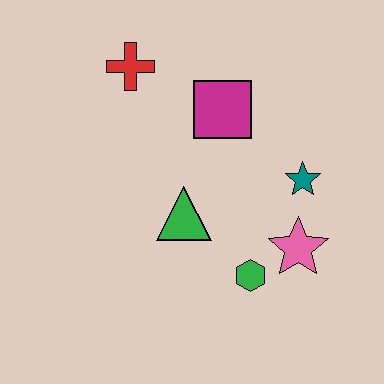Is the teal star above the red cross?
No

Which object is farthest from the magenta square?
The green hexagon is farthest from the magenta square.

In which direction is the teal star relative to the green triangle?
The teal star is to the right of the green triangle.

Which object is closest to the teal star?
The pink star is closest to the teal star.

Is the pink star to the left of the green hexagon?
No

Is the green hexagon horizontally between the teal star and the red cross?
Yes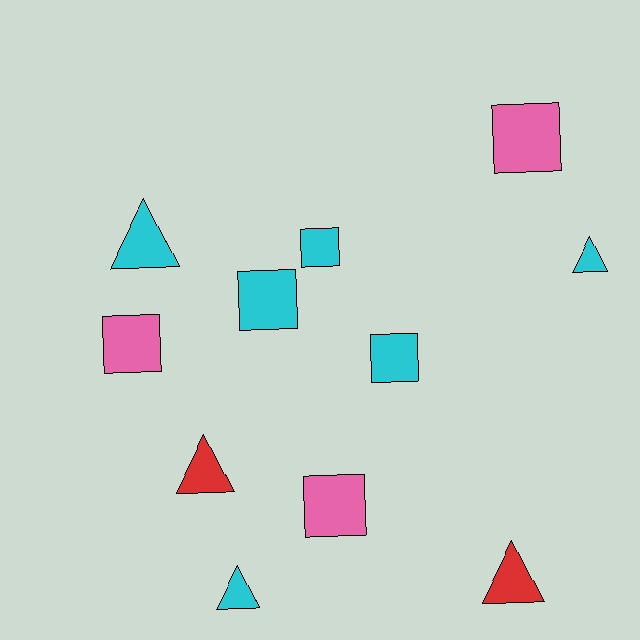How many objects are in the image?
There are 11 objects.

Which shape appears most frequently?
Square, with 6 objects.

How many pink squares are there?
There are 3 pink squares.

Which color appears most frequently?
Cyan, with 6 objects.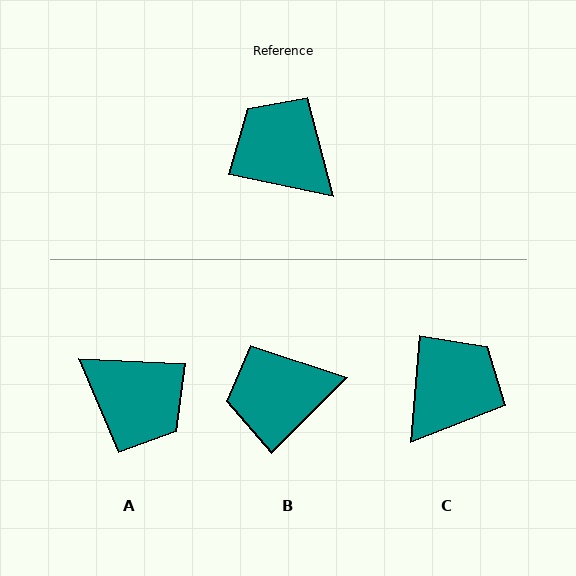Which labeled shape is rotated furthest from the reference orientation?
A, about 171 degrees away.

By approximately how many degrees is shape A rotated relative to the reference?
Approximately 171 degrees clockwise.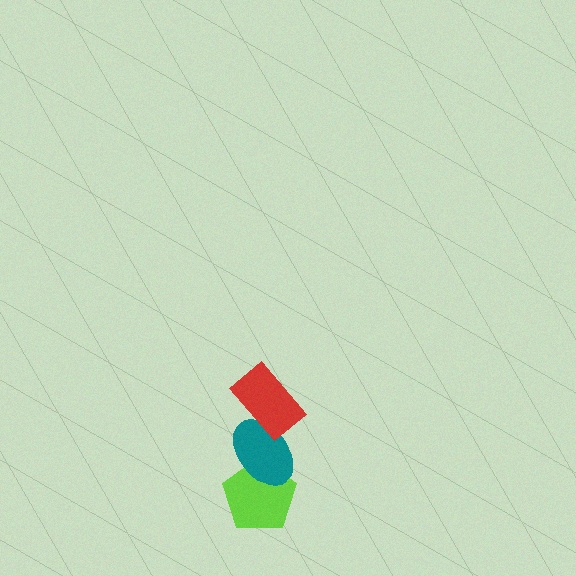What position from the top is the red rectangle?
The red rectangle is 1st from the top.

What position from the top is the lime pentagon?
The lime pentagon is 3rd from the top.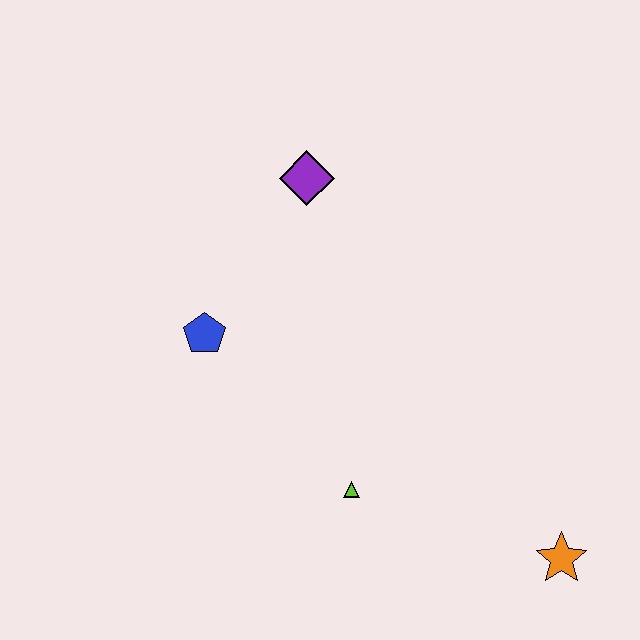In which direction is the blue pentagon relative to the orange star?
The blue pentagon is to the left of the orange star.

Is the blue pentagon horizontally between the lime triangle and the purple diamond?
No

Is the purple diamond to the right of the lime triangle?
No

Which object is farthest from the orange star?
The purple diamond is farthest from the orange star.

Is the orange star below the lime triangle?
Yes